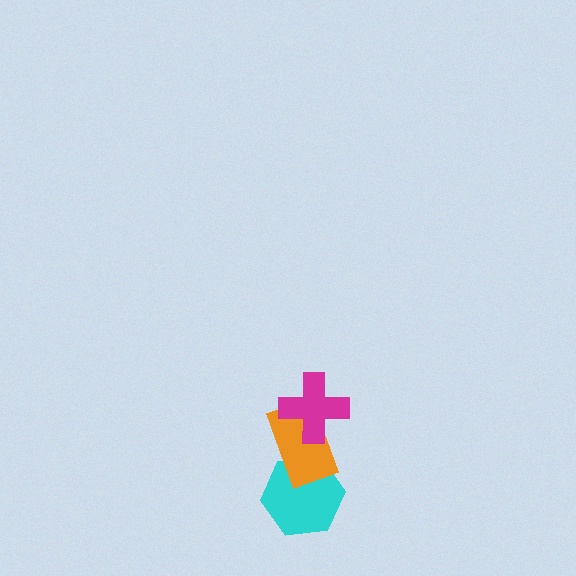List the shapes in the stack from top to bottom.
From top to bottom: the magenta cross, the orange rectangle, the cyan hexagon.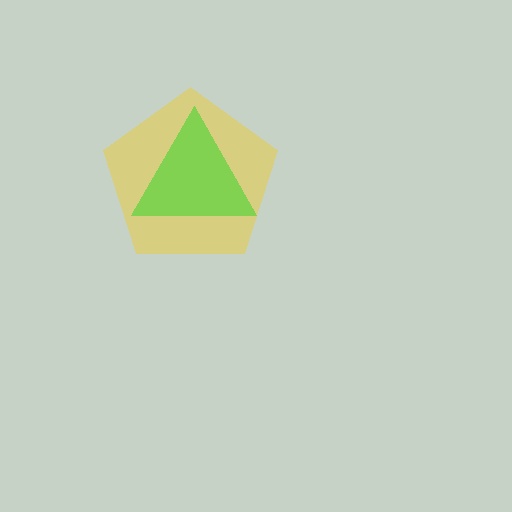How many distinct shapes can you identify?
There are 2 distinct shapes: a yellow pentagon, a lime triangle.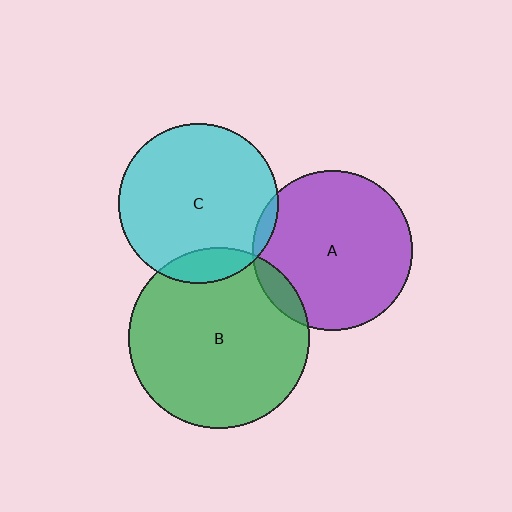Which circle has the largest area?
Circle B (green).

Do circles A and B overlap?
Yes.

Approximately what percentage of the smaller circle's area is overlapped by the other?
Approximately 10%.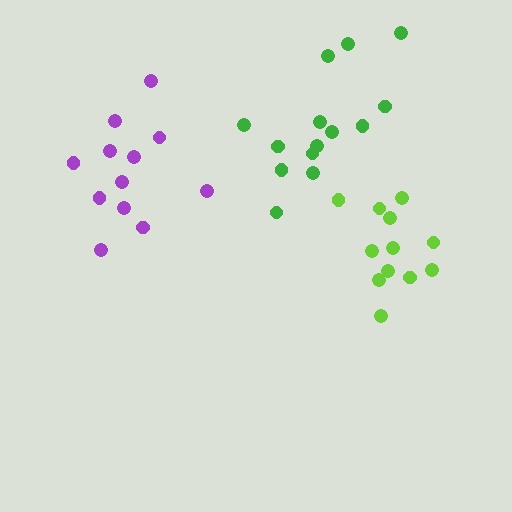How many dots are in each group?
Group 1: 12 dots, Group 2: 14 dots, Group 3: 12 dots (38 total).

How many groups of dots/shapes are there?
There are 3 groups.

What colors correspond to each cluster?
The clusters are colored: purple, green, lime.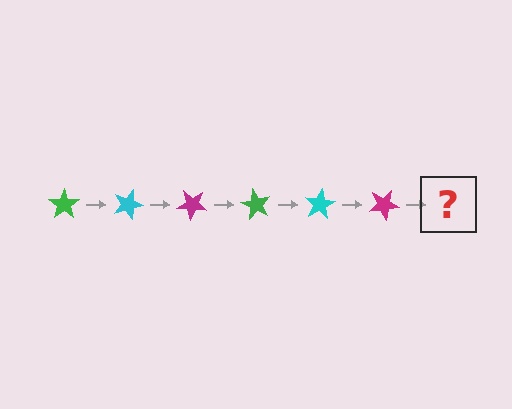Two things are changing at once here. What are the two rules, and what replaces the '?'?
The two rules are that it rotates 20 degrees each step and the color cycles through green, cyan, and magenta. The '?' should be a green star, rotated 120 degrees from the start.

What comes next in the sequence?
The next element should be a green star, rotated 120 degrees from the start.